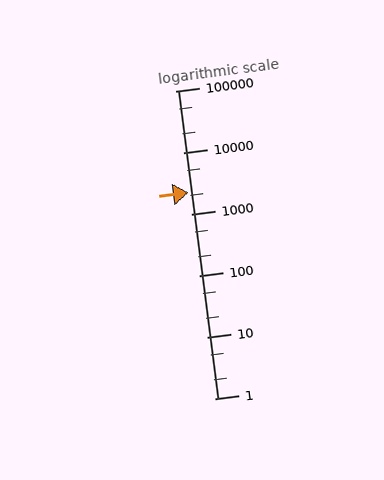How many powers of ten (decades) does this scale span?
The scale spans 5 decades, from 1 to 100000.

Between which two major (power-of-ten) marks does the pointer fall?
The pointer is between 1000 and 10000.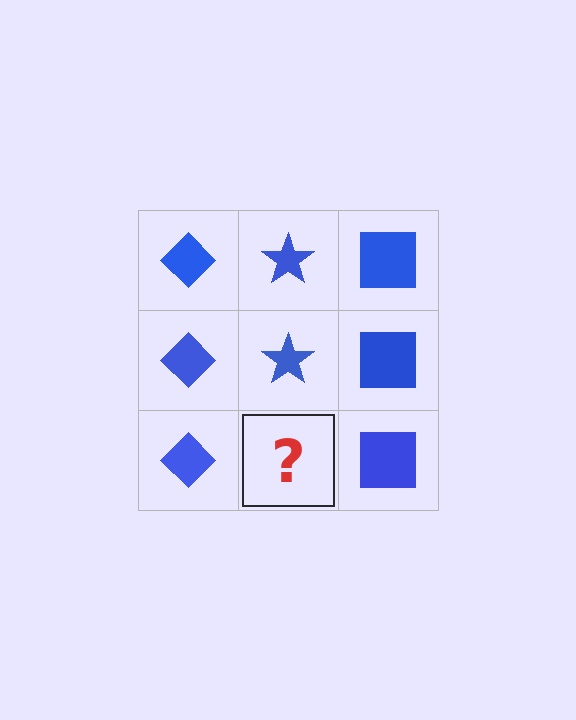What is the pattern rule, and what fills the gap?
The rule is that each column has a consistent shape. The gap should be filled with a blue star.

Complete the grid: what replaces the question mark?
The question mark should be replaced with a blue star.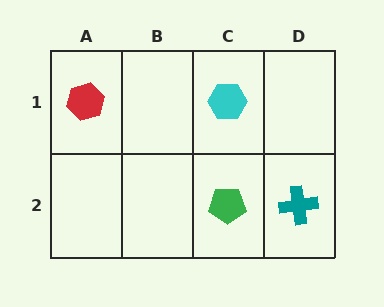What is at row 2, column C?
A green pentagon.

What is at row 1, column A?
A red hexagon.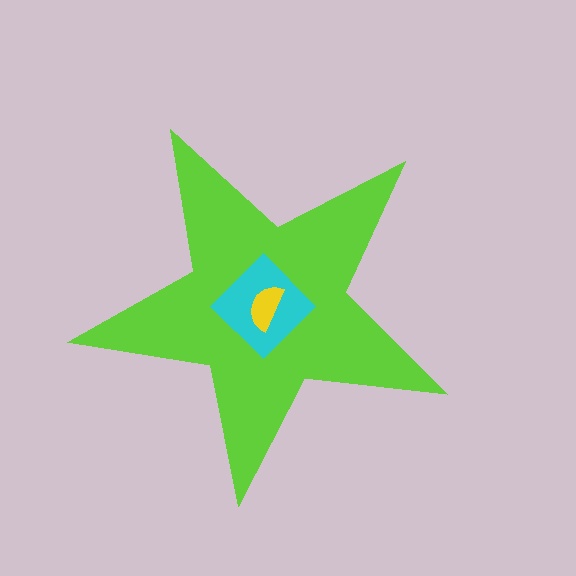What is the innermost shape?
The yellow semicircle.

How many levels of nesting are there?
3.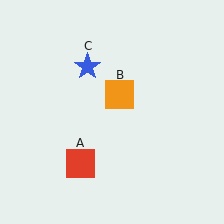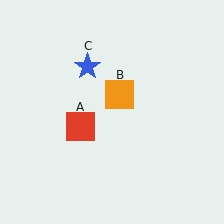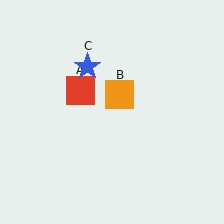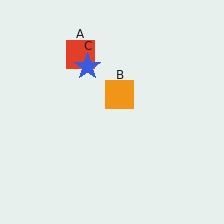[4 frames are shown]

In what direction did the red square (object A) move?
The red square (object A) moved up.